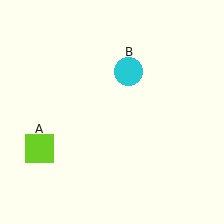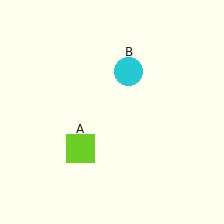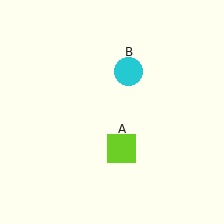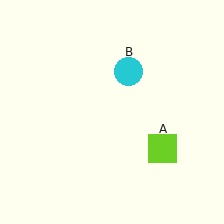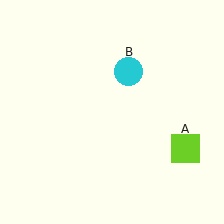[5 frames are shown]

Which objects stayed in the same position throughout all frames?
Cyan circle (object B) remained stationary.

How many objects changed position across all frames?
1 object changed position: lime square (object A).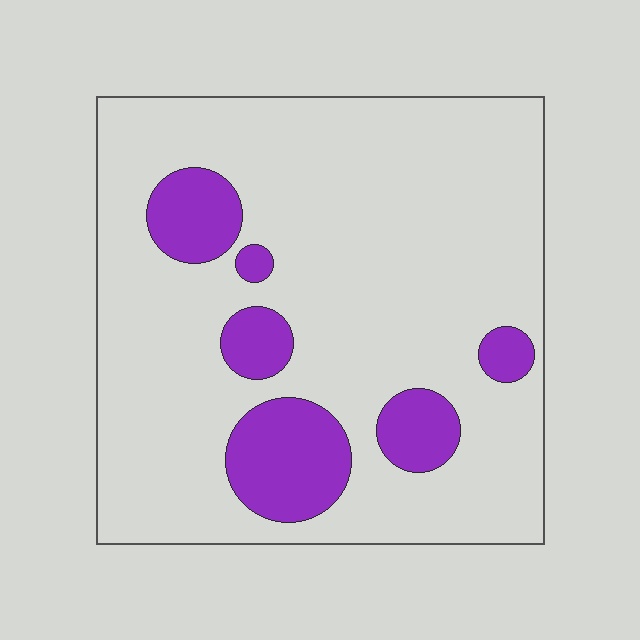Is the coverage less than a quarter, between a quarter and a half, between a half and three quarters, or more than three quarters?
Less than a quarter.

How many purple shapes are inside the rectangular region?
6.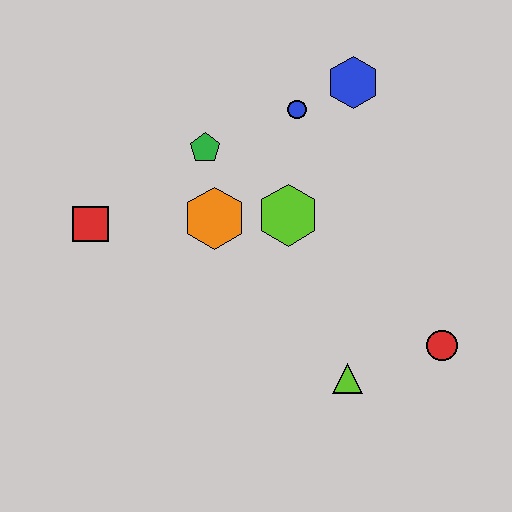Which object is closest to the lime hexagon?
The orange hexagon is closest to the lime hexagon.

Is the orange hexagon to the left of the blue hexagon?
Yes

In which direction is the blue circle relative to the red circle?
The blue circle is above the red circle.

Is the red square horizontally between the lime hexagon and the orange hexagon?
No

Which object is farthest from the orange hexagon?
The red circle is farthest from the orange hexagon.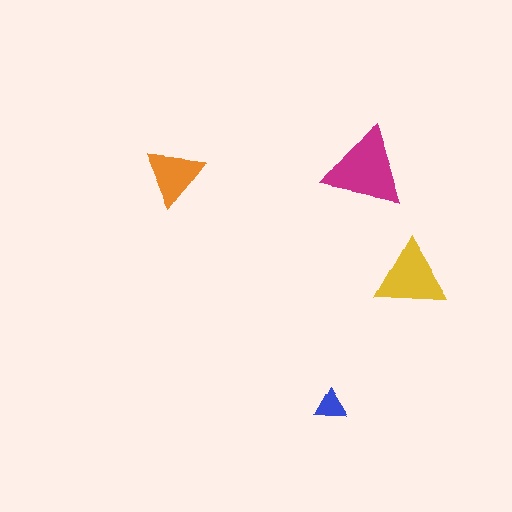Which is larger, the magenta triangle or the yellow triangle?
The magenta one.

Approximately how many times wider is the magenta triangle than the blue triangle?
About 2.5 times wider.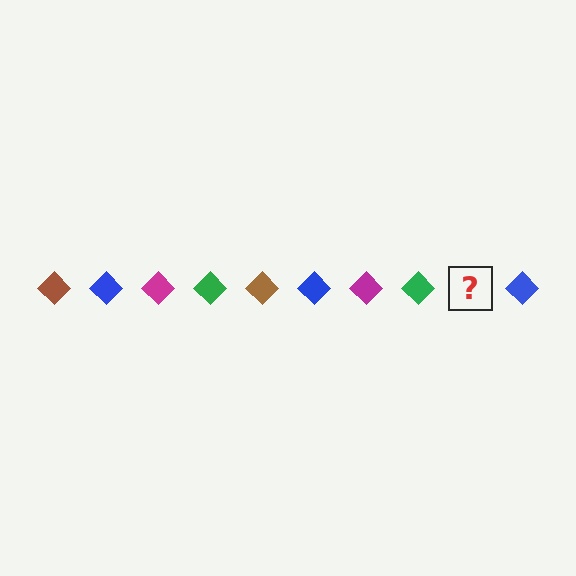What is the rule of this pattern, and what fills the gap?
The rule is that the pattern cycles through brown, blue, magenta, green diamonds. The gap should be filled with a brown diamond.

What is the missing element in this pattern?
The missing element is a brown diamond.